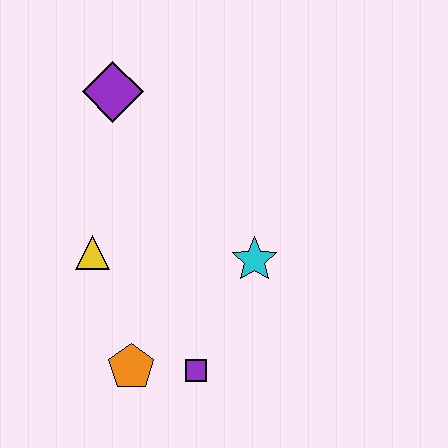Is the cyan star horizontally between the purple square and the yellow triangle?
No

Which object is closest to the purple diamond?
The yellow triangle is closest to the purple diamond.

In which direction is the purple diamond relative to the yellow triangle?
The purple diamond is above the yellow triangle.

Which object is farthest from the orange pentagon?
The purple diamond is farthest from the orange pentagon.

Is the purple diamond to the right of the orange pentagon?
No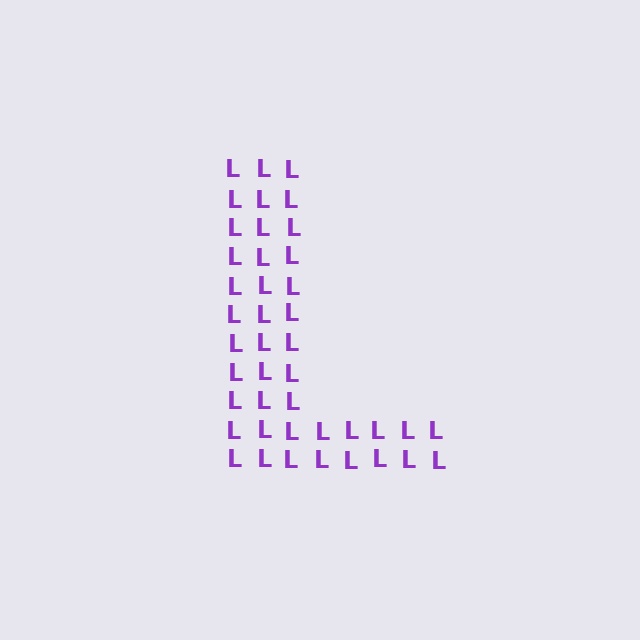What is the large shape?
The large shape is the letter L.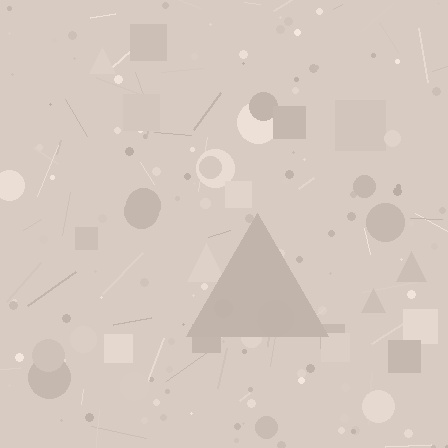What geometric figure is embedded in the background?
A triangle is embedded in the background.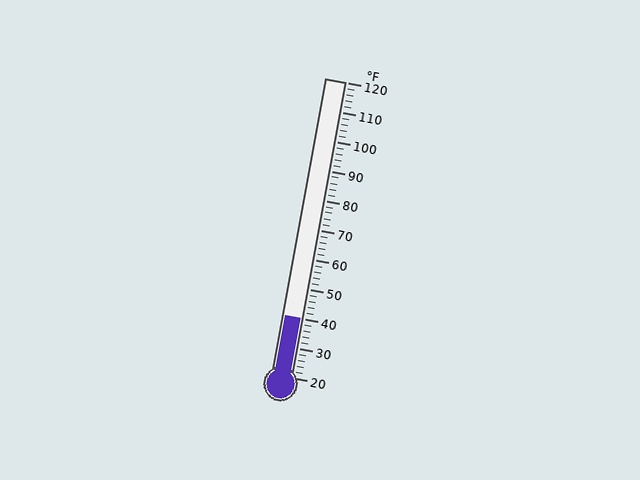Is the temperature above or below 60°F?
The temperature is below 60°F.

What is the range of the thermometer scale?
The thermometer scale ranges from 20°F to 120°F.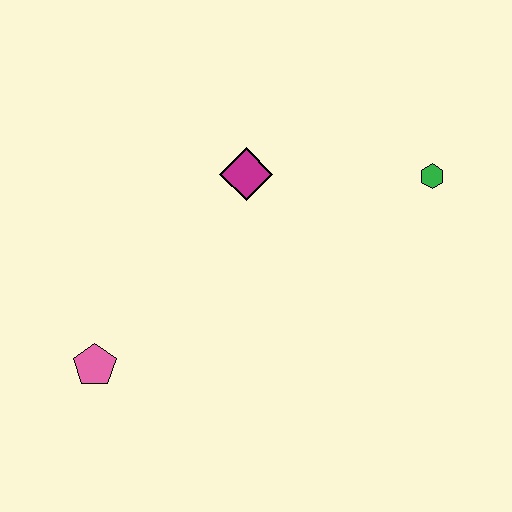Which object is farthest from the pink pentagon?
The green hexagon is farthest from the pink pentagon.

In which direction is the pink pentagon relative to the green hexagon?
The pink pentagon is to the left of the green hexagon.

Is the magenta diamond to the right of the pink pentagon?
Yes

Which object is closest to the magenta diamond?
The green hexagon is closest to the magenta diamond.